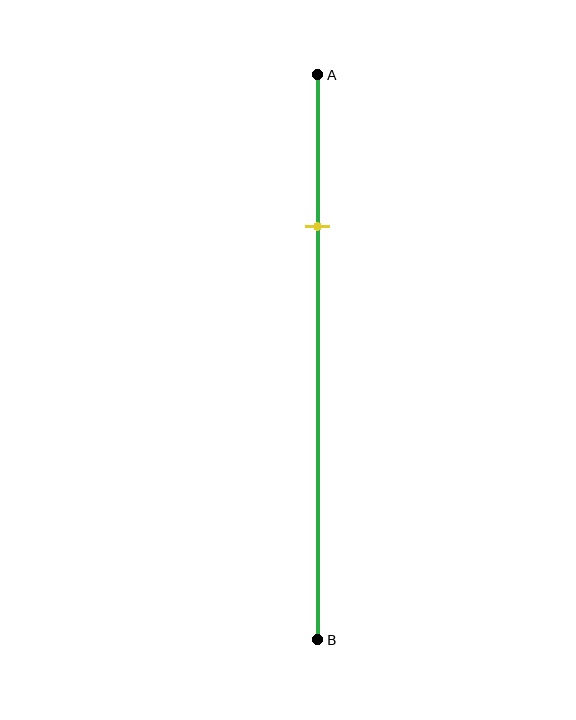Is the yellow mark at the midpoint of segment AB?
No, the mark is at about 25% from A, not at the 50% midpoint.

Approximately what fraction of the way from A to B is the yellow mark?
The yellow mark is approximately 25% of the way from A to B.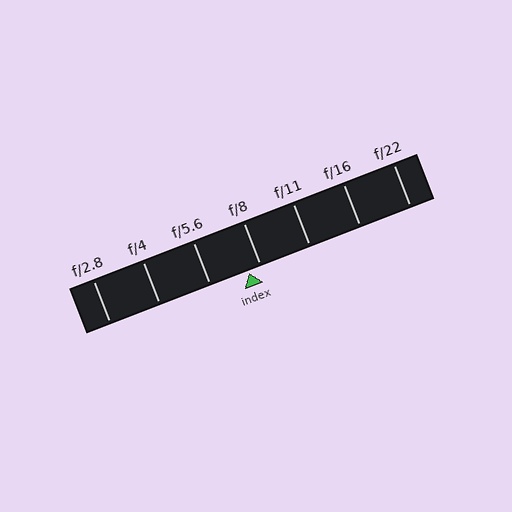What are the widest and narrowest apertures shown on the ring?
The widest aperture shown is f/2.8 and the narrowest is f/22.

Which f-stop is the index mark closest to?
The index mark is closest to f/8.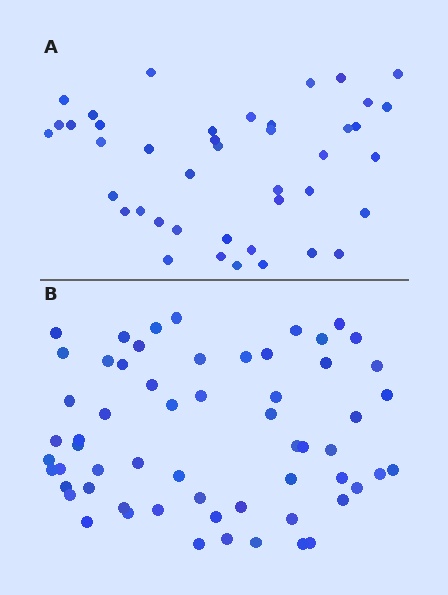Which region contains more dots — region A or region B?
Region B (the bottom region) has more dots.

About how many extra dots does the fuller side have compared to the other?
Region B has approximately 20 more dots than region A.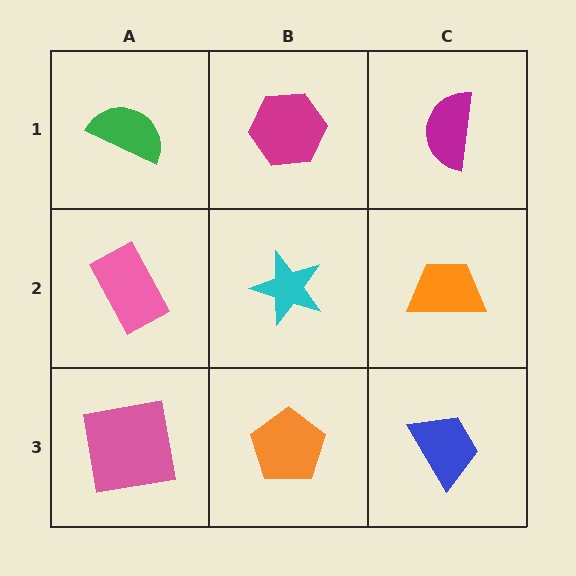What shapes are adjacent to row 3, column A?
A pink rectangle (row 2, column A), an orange pentagon (row 3, column B).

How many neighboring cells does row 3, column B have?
3.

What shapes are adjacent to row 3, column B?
A cyan star (row 2, column B), a pink square (row 3, column A), a blue trapezoid (row 3, column C).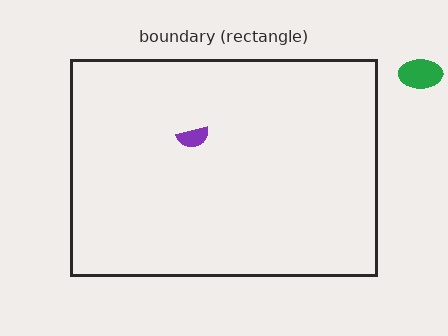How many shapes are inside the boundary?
1 inside, 1 outside.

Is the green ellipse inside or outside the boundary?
Outside.